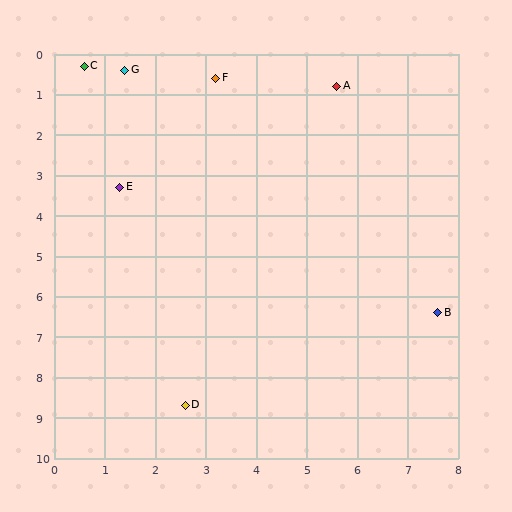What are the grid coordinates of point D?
Point D is at approximately (2.6, 8.7).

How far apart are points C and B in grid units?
Points C and B are about 9.3 grid units apart.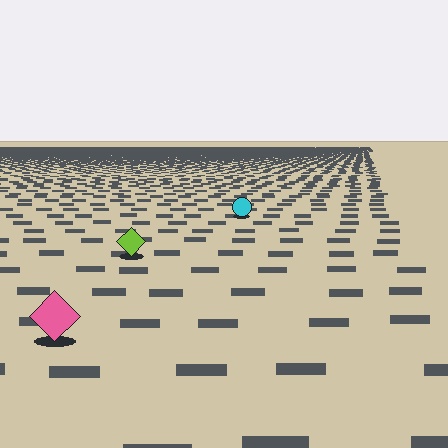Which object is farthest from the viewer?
The cyan circle is farthest from the viewer. It appears smaller and the ground texture around it is denser.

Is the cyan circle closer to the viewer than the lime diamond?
No. The lime diamond is closer — you can tell from the texture gradient: the ground texture is coarser near it.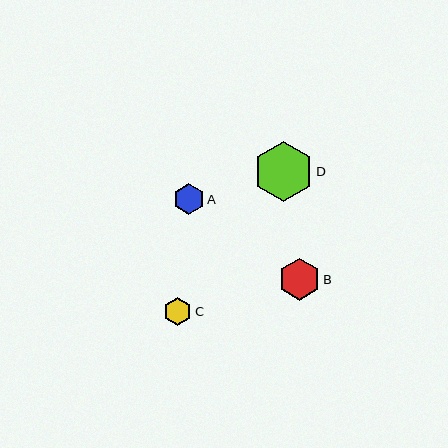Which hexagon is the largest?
Hexagon D is the largest with a size of approximately 60 pixels.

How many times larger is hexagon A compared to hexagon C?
Hexagon A is approximately 1.1 times the size of hexagon C.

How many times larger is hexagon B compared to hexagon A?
Hexagon B is approximately 1.3 times the size of hexagon A.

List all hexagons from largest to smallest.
From largest to smallest: D, B, A, C.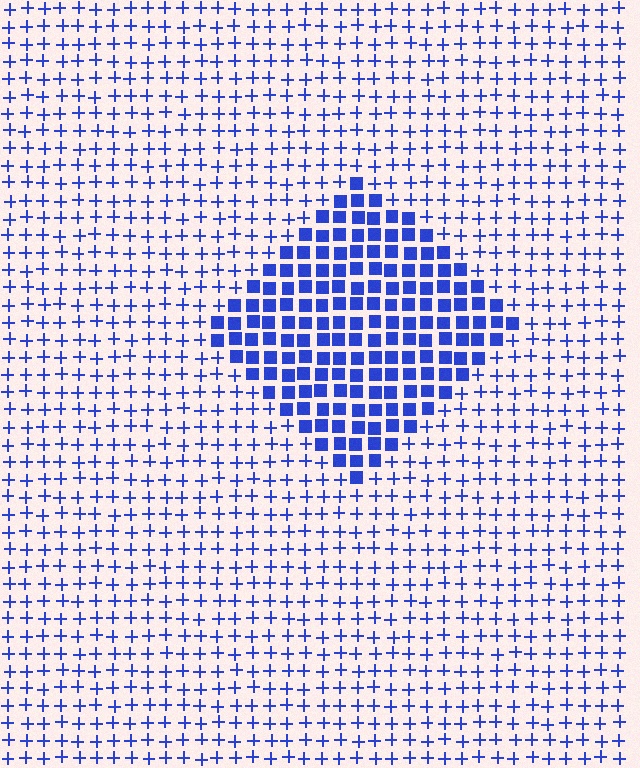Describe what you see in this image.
The image is filled with small blue elements arranged in a uniform grid. A diamond-shaped region contains squares, while the surrounding area contains plus signs. The boundary is defined purely by the change in element shape.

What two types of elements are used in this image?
The image uses squares inside the diamond region and plus signs outside it.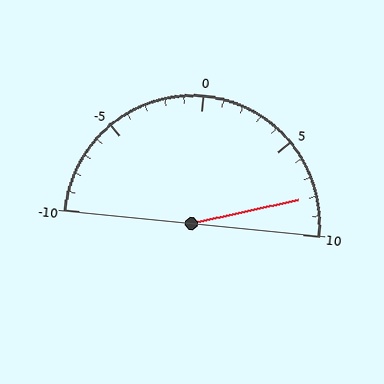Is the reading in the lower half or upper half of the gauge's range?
The reading is in the upper half of the range (-10 to 10).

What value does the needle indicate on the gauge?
The needle indicates approximately 8.